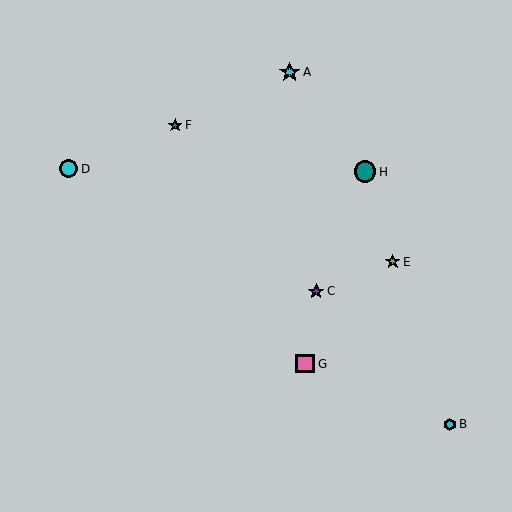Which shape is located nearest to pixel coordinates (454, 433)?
The cyan hexagon (labeled B) at (450, 424) is nearest to that location.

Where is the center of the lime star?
The center of the lime star is at (393, 262).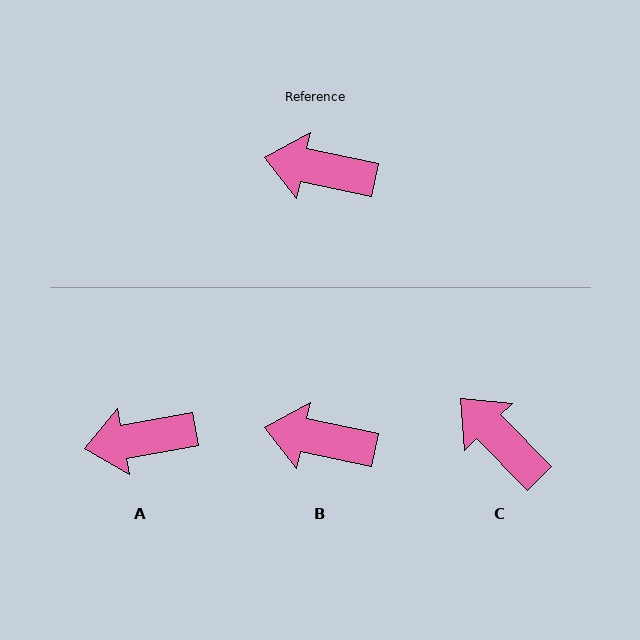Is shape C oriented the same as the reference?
No, it is off by about 34 degrees.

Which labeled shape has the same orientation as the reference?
B.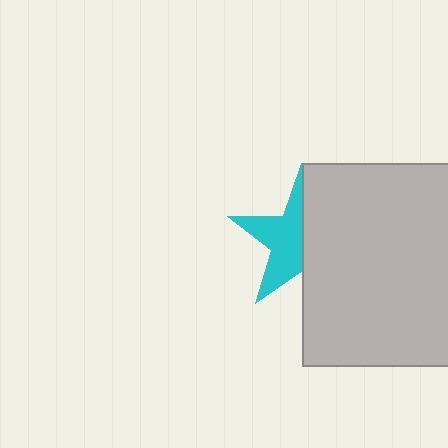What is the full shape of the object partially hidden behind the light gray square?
The partially hidden object is a cyan star.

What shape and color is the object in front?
The object in front is a light gray square.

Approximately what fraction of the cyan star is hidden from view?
Roughly 50% of the cyan star is hidden behind the light gray square.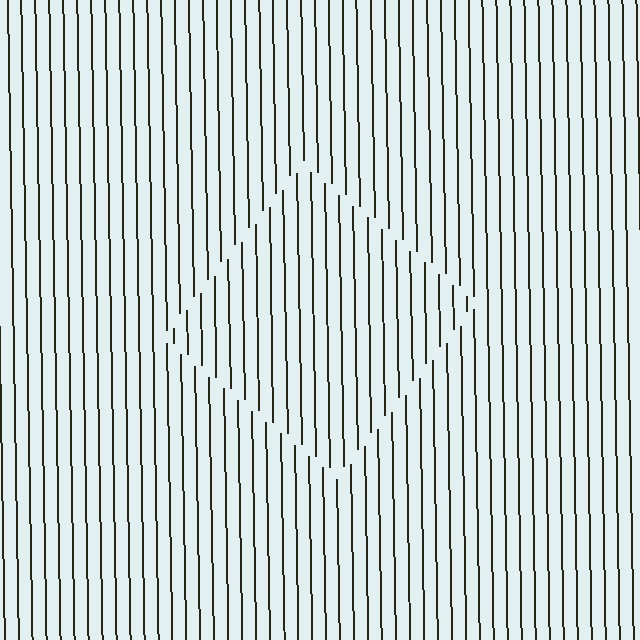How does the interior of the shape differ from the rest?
The interior of the shape contains the same grating, shifted by half a period — the contour is defined by the phase discontinuity where line-ends from the inner and outer gratings abut.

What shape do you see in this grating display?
An illusory square. The interior of the shape contains the same grating, shifted by half a period — the contour is defined by the phase discontinuity where line-ends from the inner and outer gratings abut.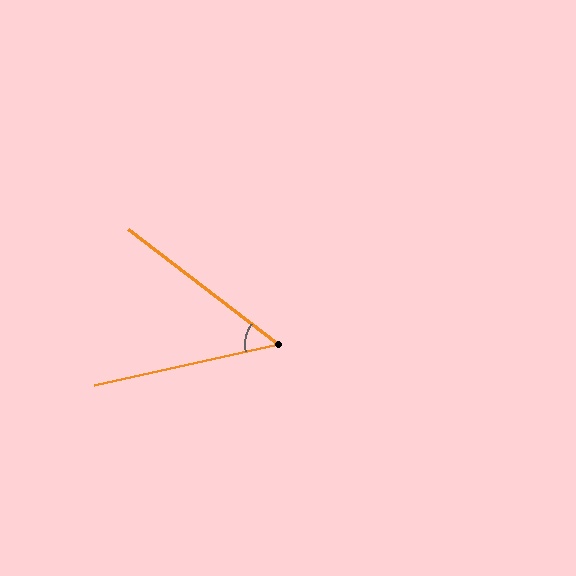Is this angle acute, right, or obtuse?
It is acute.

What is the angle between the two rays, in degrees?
Approximately 50 degrees.